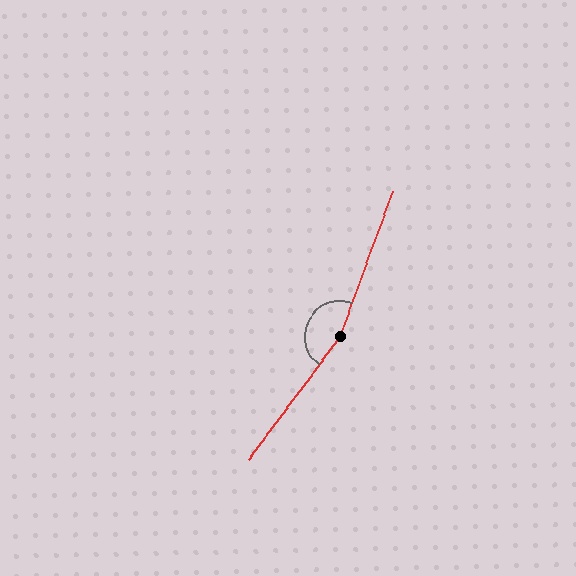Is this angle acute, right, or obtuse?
It is obtuse.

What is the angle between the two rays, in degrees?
Approximately 163 degrees.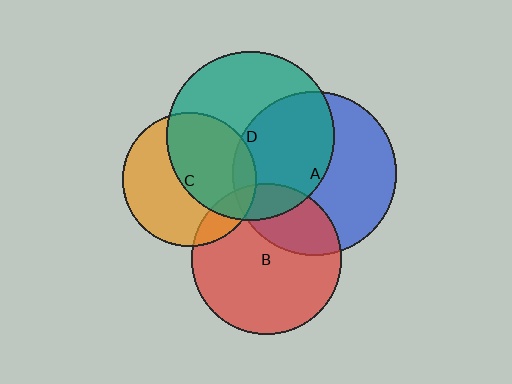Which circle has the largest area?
Circle D (teal).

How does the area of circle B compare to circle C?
Approximately 1.3 times.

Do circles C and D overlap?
Yes.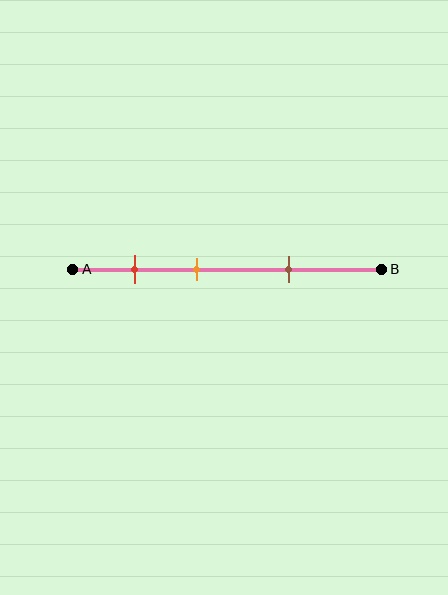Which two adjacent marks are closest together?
The red and orange marks are the closest adjacent pair.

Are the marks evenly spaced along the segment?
Yes, the marks are approximately evenly spaced.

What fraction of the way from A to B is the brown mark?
The brown mark is approximately 70% (0.7) of the way from A to B.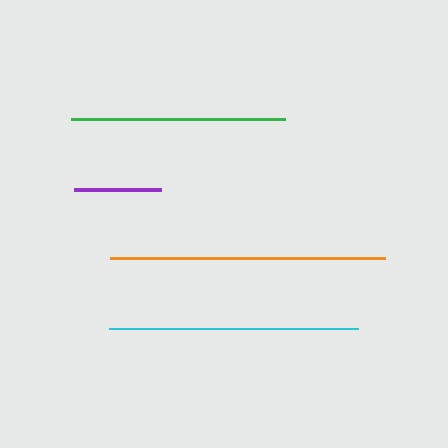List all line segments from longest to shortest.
From longest to shortest: orange, cyan, green, purple.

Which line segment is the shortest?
The purple line is the shortest at approximately 87 pixels.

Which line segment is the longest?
The orange line is the longest at approximately 275 pixels.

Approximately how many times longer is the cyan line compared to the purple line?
The cyan line is approximately 2.9 times the length of the purple line.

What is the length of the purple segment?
The purple segment is approximately 87 pixels long.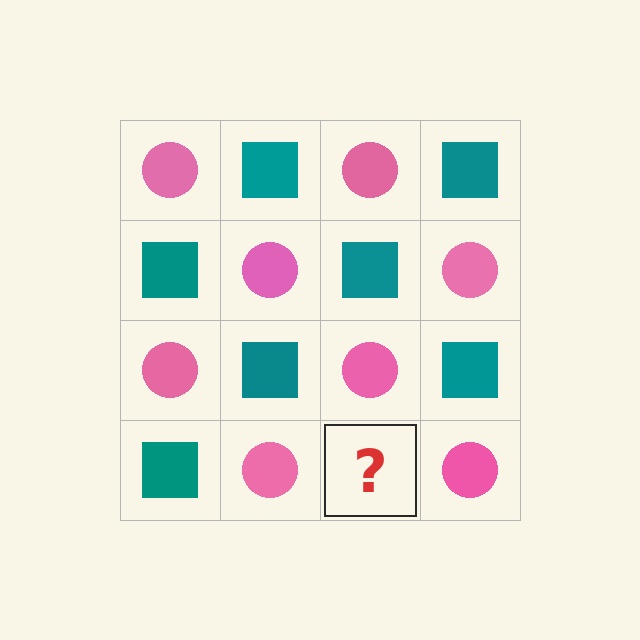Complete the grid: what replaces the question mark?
The question mark should be replaced with a teal square.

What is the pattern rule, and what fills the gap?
The rule is that it alternates pink circle and teal square in a checkerboard pattern. The gap should be filled with a teal square.